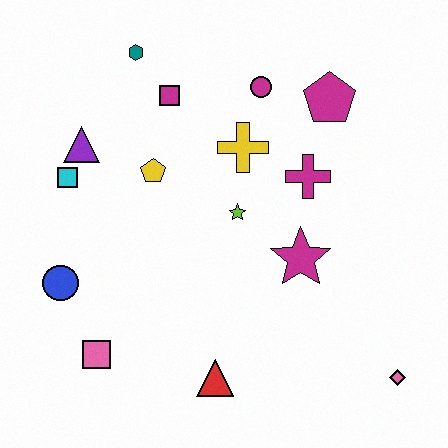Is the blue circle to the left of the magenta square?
Yes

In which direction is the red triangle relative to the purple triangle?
The red triangle is below the purple triangle.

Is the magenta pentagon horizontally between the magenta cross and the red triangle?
No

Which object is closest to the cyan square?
The purple triangle is closest to the cyan square.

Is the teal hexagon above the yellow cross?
Yes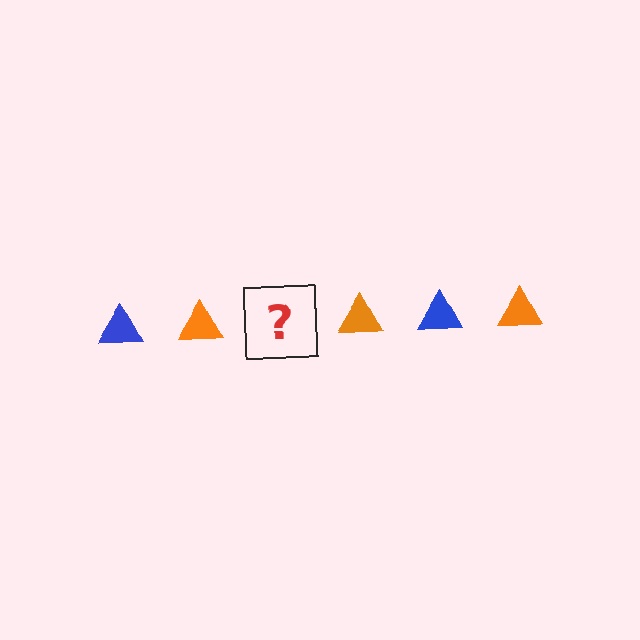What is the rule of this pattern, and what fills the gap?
The rule is that the pattern cycles through blue, orange triangles. The gap should be filled with a blue triangle.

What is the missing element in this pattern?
The missing element is a blue triangle.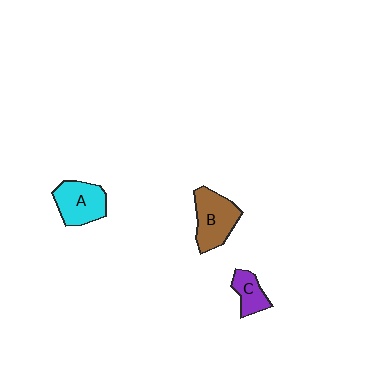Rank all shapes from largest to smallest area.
From largest to smallest: B (brown), A (cyan), C (purple).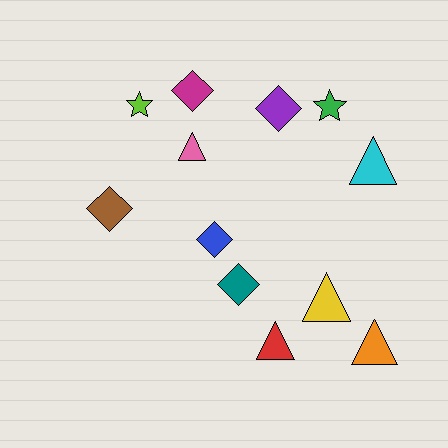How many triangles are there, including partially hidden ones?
There are 5 triangles.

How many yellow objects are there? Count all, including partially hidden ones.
There is 1 yellow object.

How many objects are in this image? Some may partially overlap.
There are 12 objects.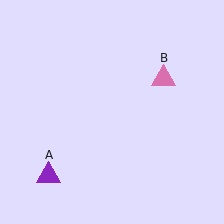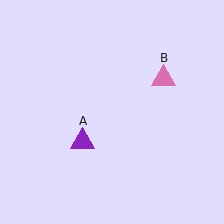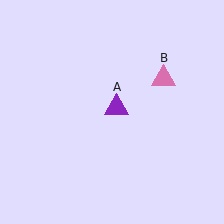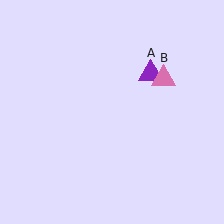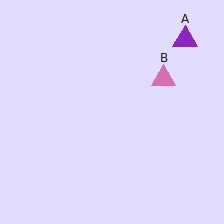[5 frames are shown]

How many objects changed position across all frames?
1 object changed position: purple triangle (object A).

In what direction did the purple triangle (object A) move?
The purple triangle (object A) moved up and to the right.